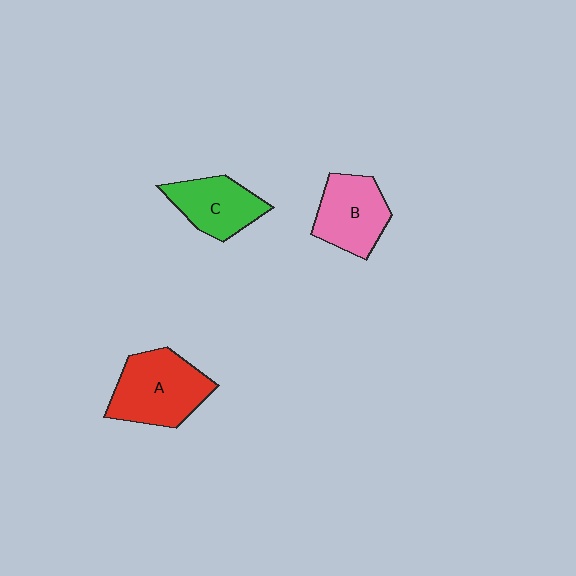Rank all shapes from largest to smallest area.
From largest to smallest: A (red), B (pink), C (green).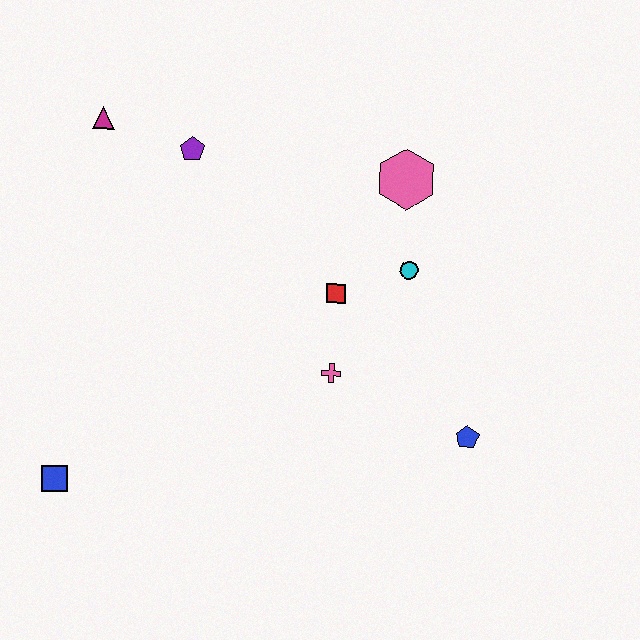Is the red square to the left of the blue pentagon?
Yes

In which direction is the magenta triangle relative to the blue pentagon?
The magenta triangle is to the left of the blue pentagon.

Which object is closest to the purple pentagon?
The magenta triangle is closest to the purple pentagon.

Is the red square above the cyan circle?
No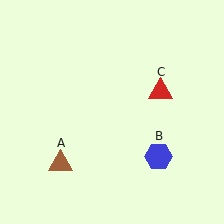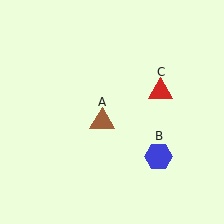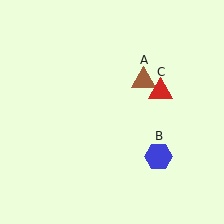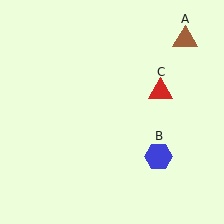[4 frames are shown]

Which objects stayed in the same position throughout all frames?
Blue hexagon (object B) and red triangle (object C) remained stationary.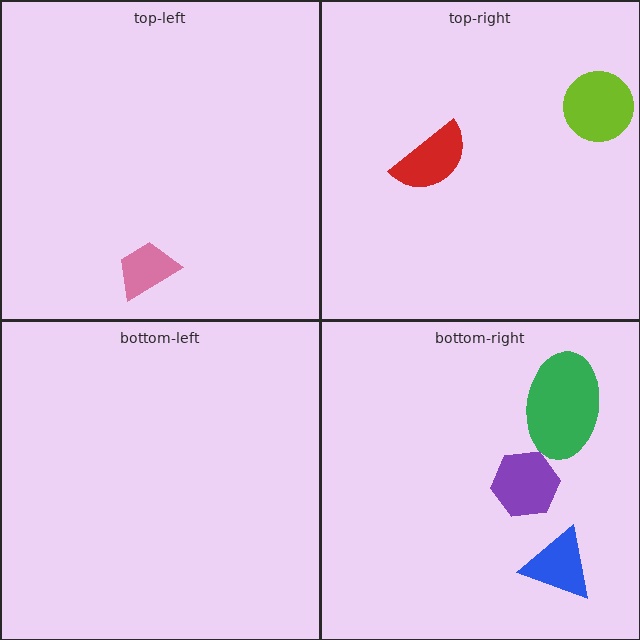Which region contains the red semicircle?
The top-right region.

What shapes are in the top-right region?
The lime circle, the red semicircle.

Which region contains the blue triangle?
The bottom-right region.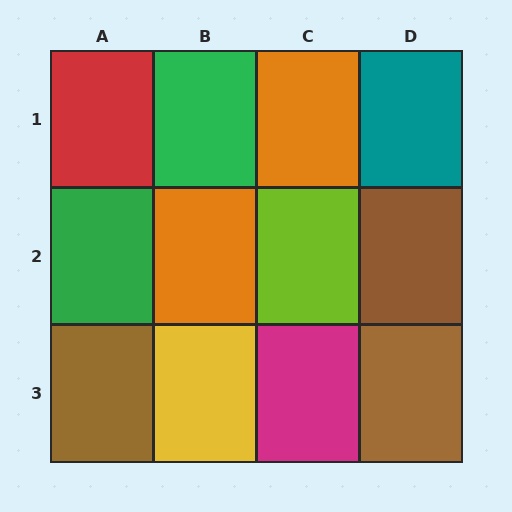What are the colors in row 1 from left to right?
Red, green, orange, teal.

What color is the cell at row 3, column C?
Magenta.